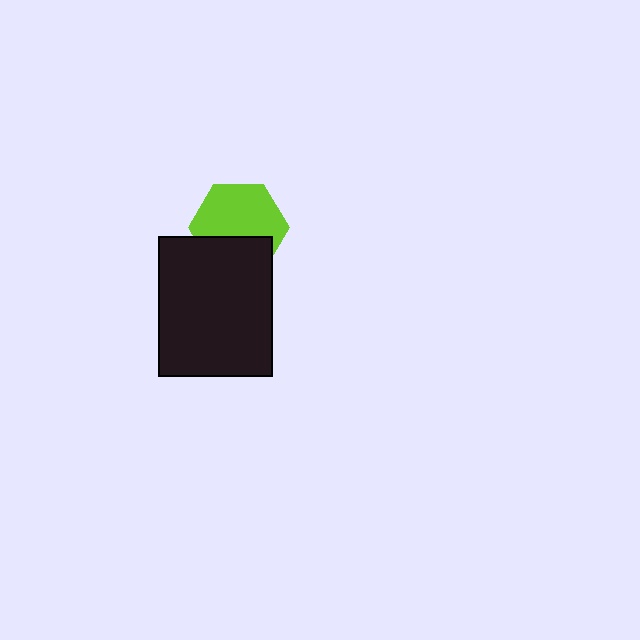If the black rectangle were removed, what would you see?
You would see the complete lime hexagon.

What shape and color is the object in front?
The object in front is a black rectangle.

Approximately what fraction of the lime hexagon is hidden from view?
Roughly 37% of the lime hexagon is hidden behind the black rectangle.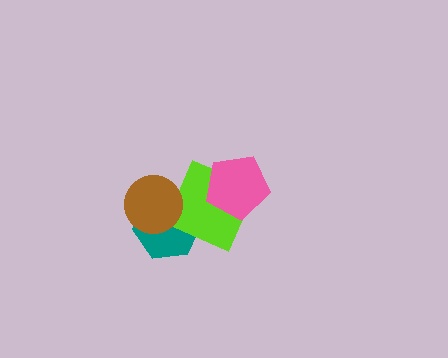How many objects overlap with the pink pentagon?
1 object overlaps with the pink pentagon.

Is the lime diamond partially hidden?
Yes, it is partially covered by another shape.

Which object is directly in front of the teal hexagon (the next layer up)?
The lime diamond is directly in front of the teal hexagon.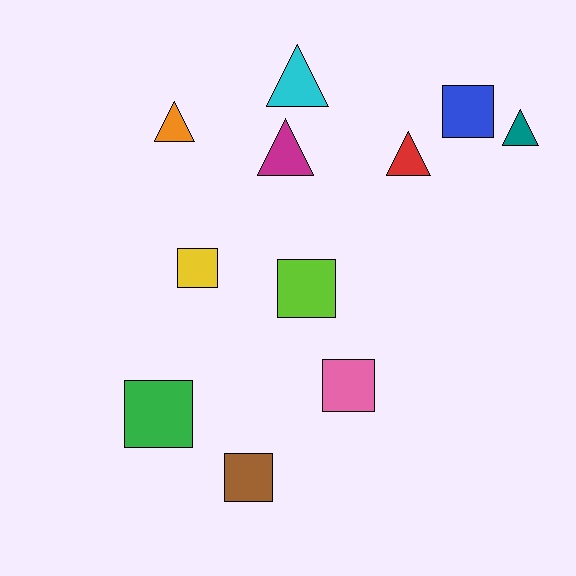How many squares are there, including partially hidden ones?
There are 6 squares.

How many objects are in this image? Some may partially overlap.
There are 11 objects.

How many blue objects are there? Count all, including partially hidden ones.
There is 1 blue object.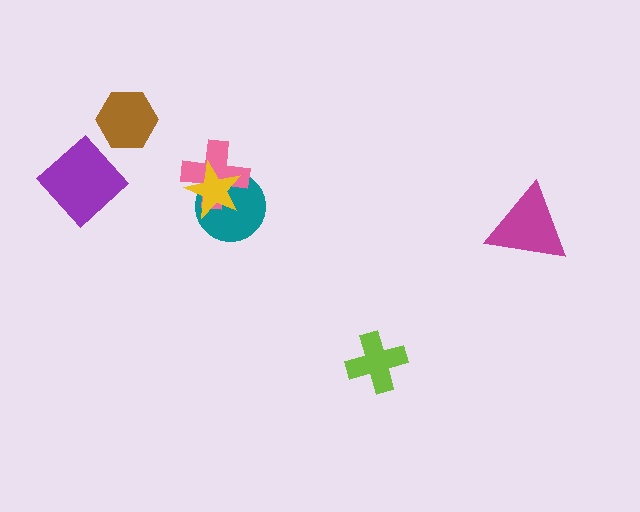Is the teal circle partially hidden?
Yes, it is partially covered by another shape.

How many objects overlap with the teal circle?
2 objects overlap with the teal circle.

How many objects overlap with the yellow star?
2 objects overlap with the yellow star.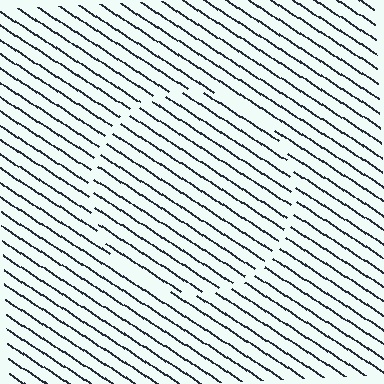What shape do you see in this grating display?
An illusory circle. The interior of the shape contains the same grating, shifted by half a period — the contour is defined by the phase discontinuity where line-ends from the inner and outer gratings abut.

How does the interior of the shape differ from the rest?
The interior of the shape contains the same grating, shifted by half a period — the contour is defined by the phase discontinuity where line-ends from the inner and outer gratings abut.